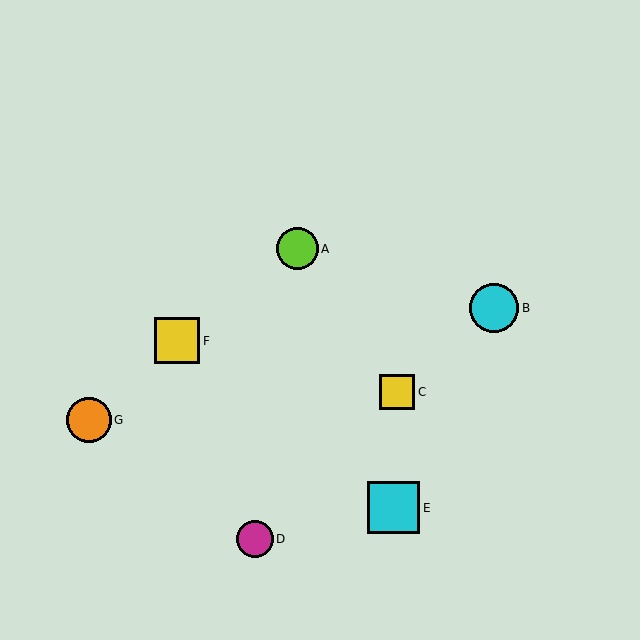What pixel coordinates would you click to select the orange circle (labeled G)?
Click at (89, 420) to select the orange circle G.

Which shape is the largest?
The cyan square (labeled E) is the largest.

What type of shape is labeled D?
Shape D is a magenta circle.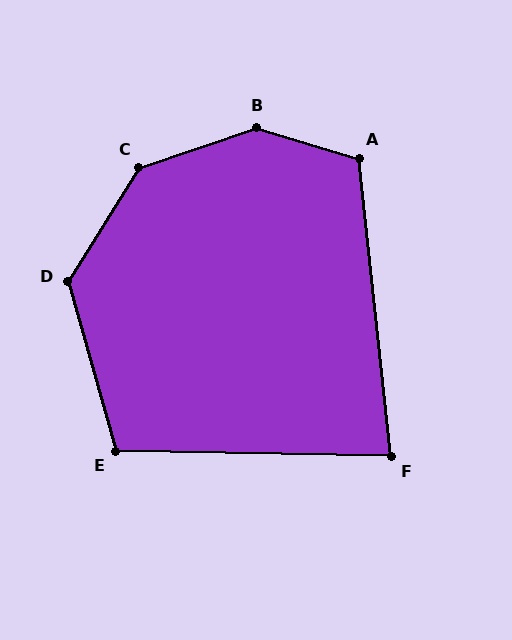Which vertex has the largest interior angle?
B, at approximately 145 degrees.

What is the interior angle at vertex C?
Approximately 141 degrees (obtuse).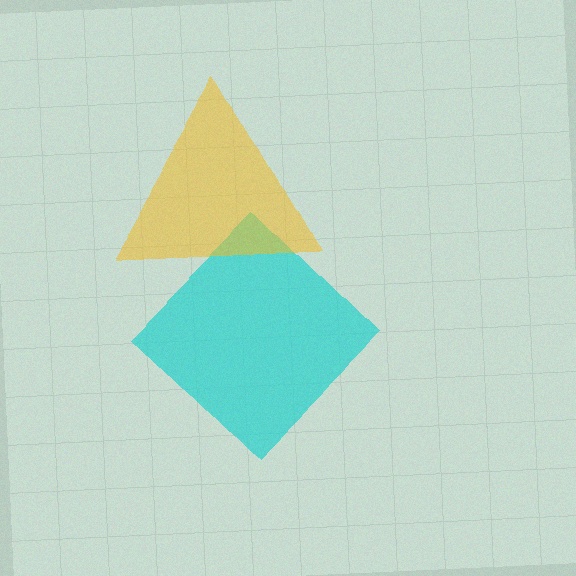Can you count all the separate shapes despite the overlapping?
Yes, there are 2 separate shapes.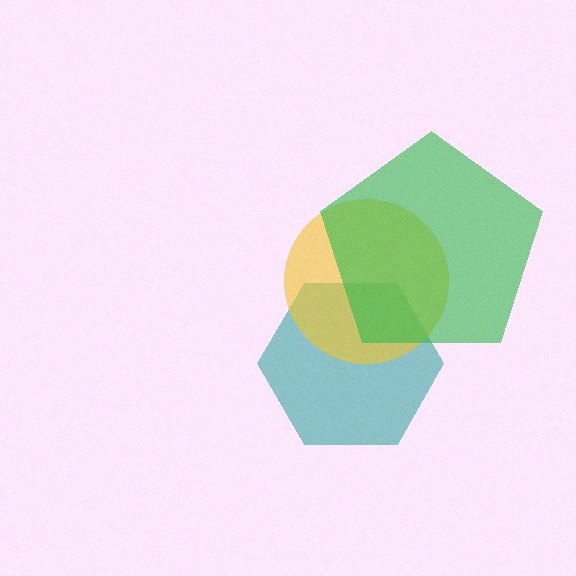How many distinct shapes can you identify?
There are 3 distinct shapes: a teal hexagon, a yellow circle, a green pentagon.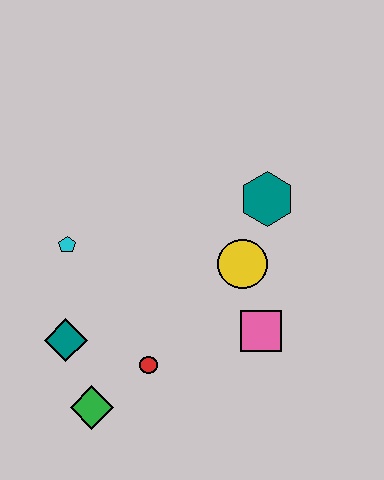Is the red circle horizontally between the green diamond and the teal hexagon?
Yes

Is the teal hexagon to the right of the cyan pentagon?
Yes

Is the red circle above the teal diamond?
No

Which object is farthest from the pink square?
The cyan pentagon is farthest from the pink square.